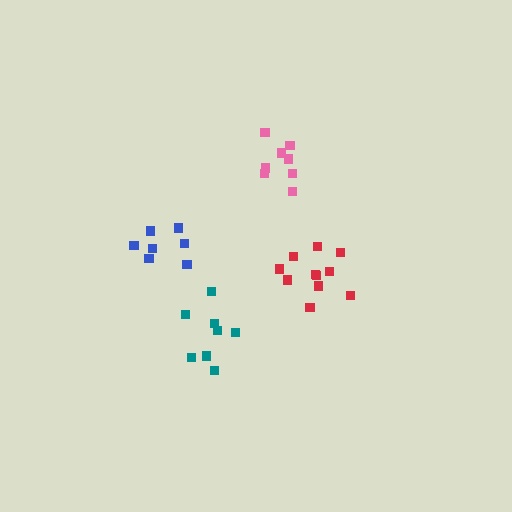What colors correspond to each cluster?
The clusters are colored: red, blue, pink, teal.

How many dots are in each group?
Group 1: 11 dots, Group 2: 7 dots, Group 3: 8 dots, Group 4: 8 dots (34 total).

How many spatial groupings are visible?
There are 4 spatial groupings.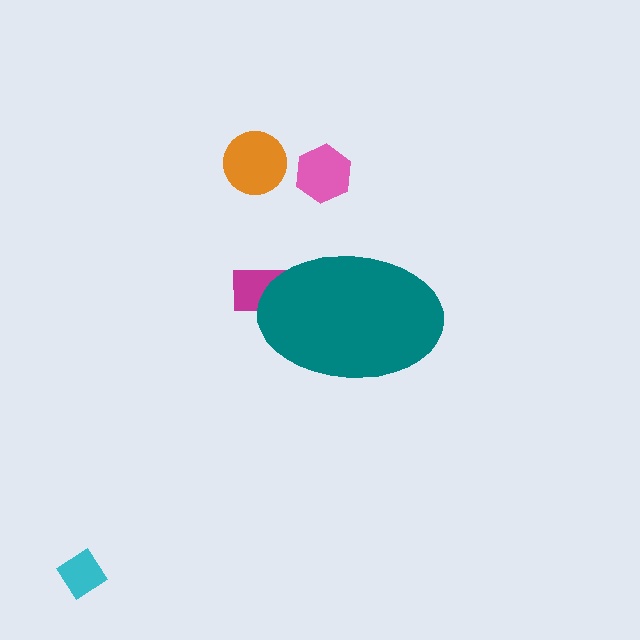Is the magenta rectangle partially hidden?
Yes, the magenta rectangle is partially hidden behind the teal ellipse.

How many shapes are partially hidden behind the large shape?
1 shape is partially hidden.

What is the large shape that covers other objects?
A teal ellipse.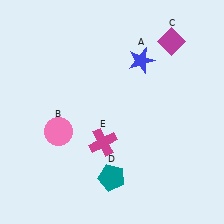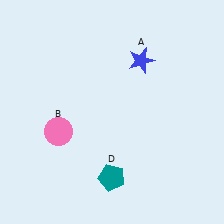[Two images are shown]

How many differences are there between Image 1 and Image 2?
There are 2 differences between the two images.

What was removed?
The magenta diamond (C), the magenta cross (E) were removed in Image 2.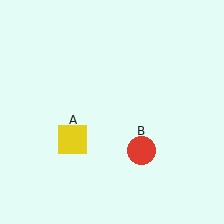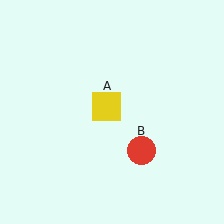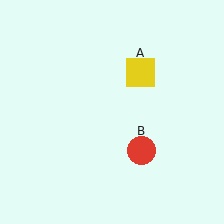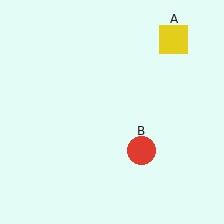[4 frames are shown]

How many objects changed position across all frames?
1 object changed position: yellow square (object A).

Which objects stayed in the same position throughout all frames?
Red circle (object B) remained stationary.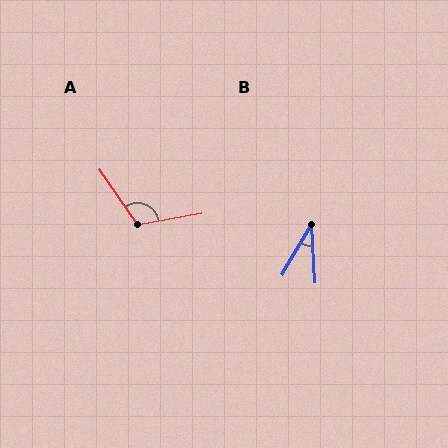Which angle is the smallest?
B, at approximately 34 degrees.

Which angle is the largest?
A, at approximately 115 degrees.